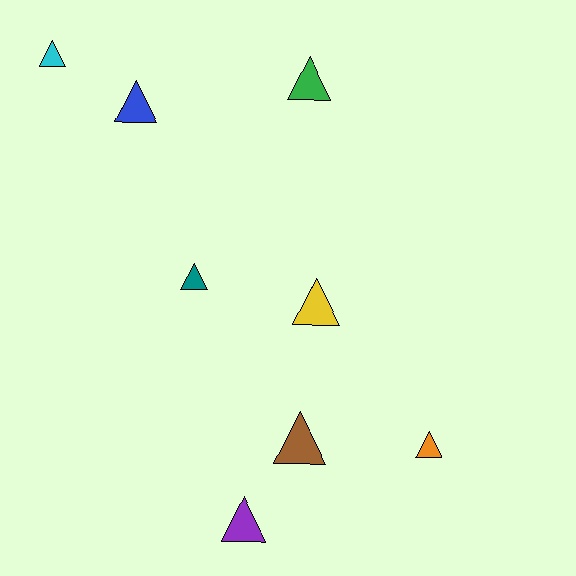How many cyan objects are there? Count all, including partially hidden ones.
There is 1 cyan object.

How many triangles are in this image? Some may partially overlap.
There are 8 triangles.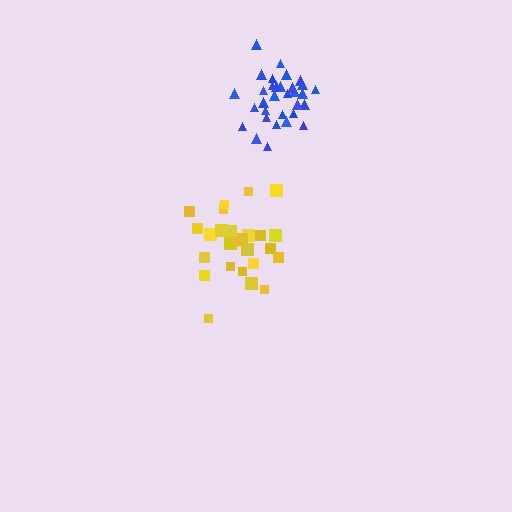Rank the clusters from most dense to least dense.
blue, yellow.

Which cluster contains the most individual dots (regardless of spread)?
Blue (33).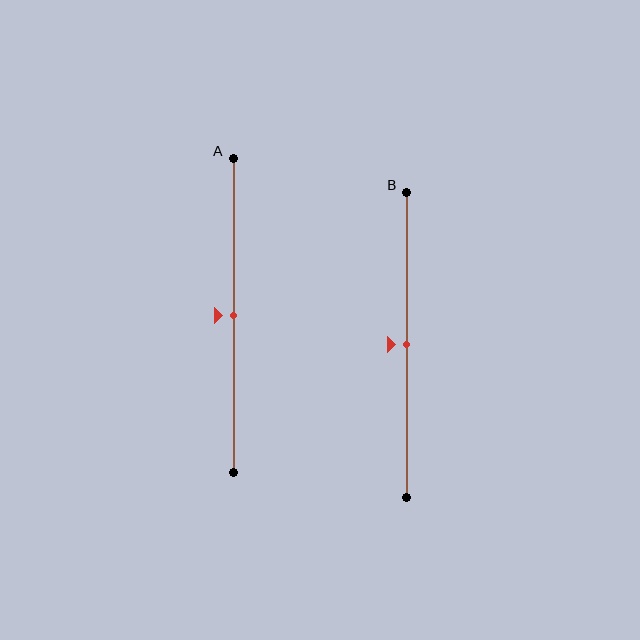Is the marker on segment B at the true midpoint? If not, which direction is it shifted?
Yes, the marker on segment B is at the true midpoint.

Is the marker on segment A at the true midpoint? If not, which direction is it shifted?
Yes, the marker on segment A is at the true midpoint.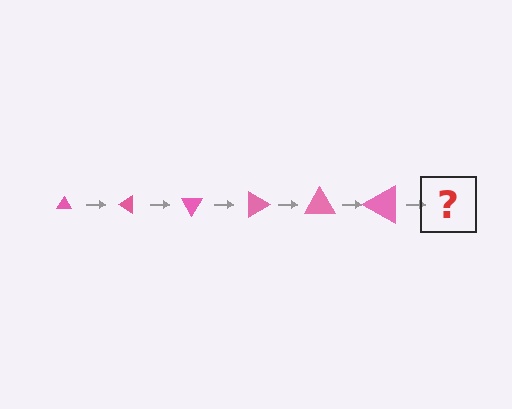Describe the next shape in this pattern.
It should be a triangle, larger than the previous one and rotated 180 degrees from the start.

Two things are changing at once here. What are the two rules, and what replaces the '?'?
The two rules are that the triangle grows larger each step and it rotates 30 degrees each step. The '?' should be a triangle, larger than the previous one and rotated 180 degrees from the start.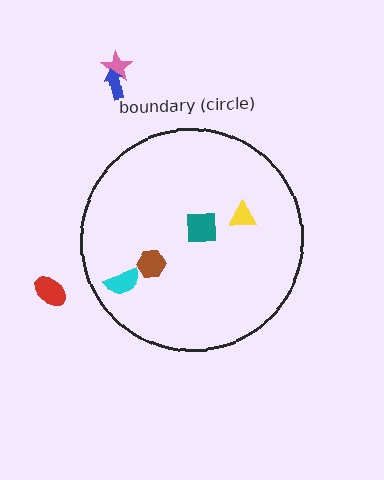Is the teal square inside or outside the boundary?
Inside.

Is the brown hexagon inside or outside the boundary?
Inside.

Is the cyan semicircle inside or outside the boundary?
Inside.